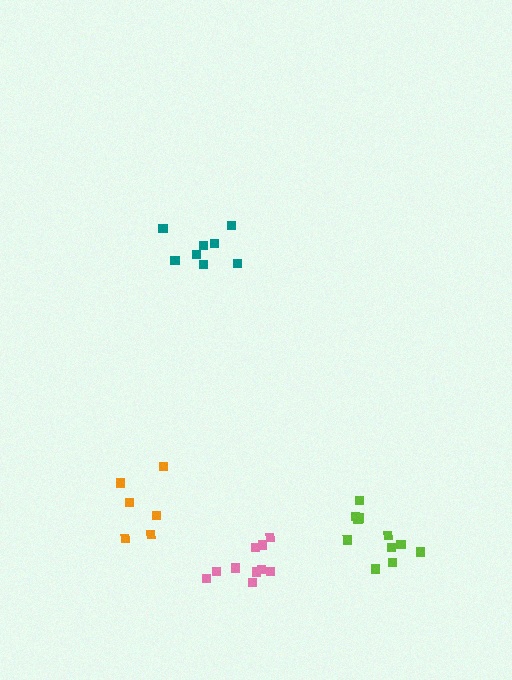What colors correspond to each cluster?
The clusters are colored: orange, lime, pink, teal.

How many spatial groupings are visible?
There are 4 spatial groupings.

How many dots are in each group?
Group 1: 6 dots, Group 2: 11 dots, Group 3: 10 dots, Group 4: 8 dots (35 total).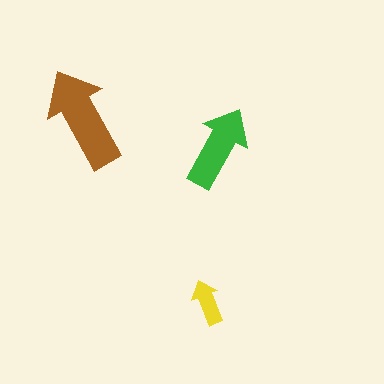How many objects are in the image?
There are 3 objects in the image.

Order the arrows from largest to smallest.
the brown one, the green one, the yellow one.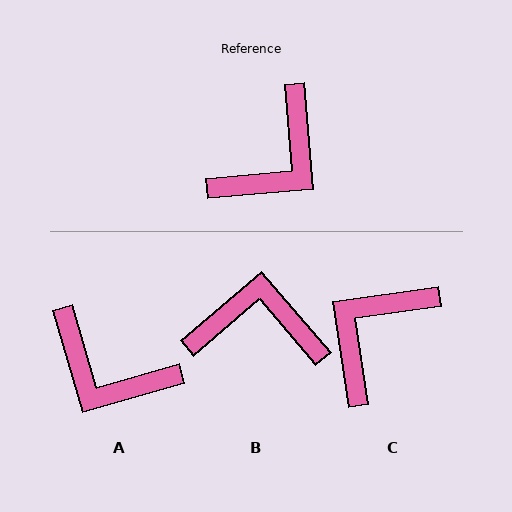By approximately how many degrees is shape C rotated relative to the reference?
Approximately 177 degrees clockwise.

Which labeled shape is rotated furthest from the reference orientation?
C, about 177 degrees away.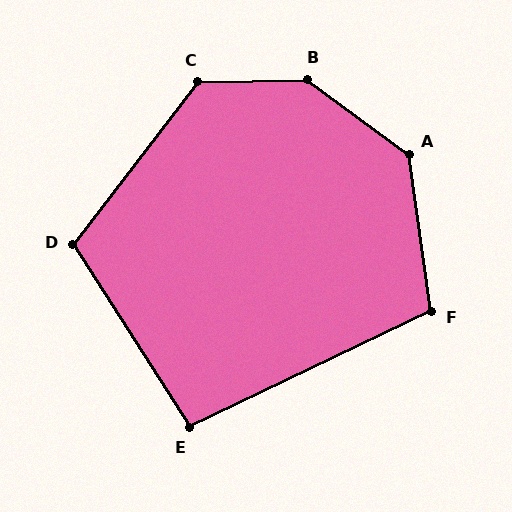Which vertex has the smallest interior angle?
E, at approximately 97 degrees.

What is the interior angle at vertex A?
Approximately 134 degrees (obtuse).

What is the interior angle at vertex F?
Approximately 108 degrees (obtuse).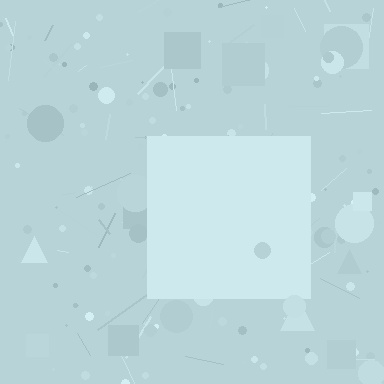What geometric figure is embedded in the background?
A square is embedded in the background.